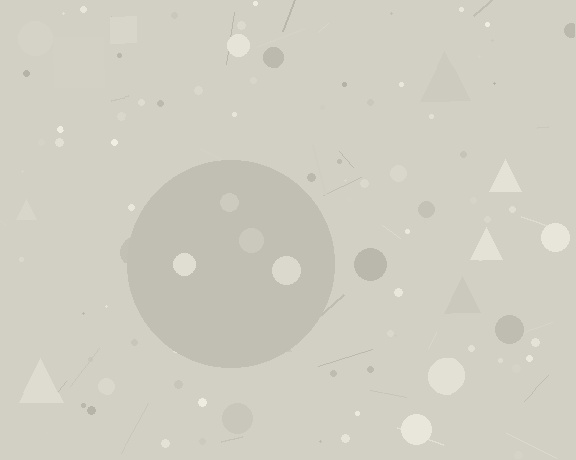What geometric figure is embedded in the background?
A circle is embedded in the background.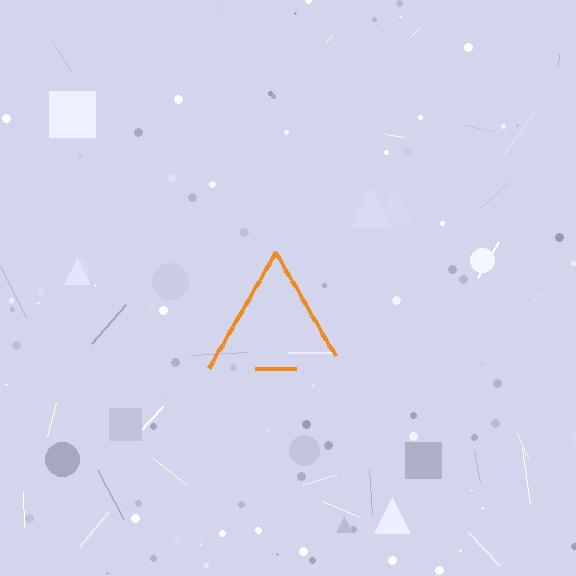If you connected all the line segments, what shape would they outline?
They would outline a triangle.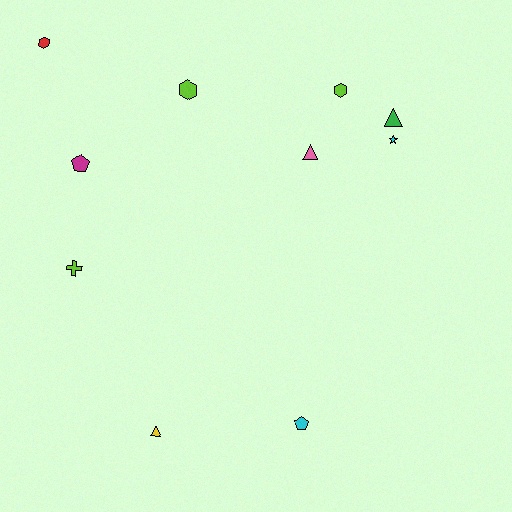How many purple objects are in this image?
There are no purple objects.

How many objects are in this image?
There are 10 objects.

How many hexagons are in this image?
There are 3 hexagons.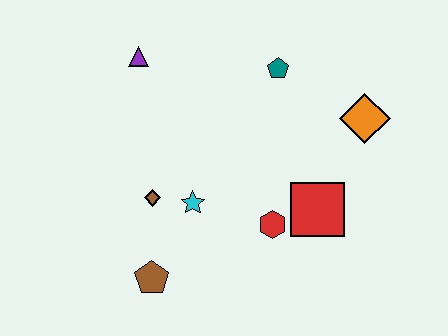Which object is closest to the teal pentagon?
The orange diamond is closest to the teal pentagon.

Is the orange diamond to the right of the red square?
Yes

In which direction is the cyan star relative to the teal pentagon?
The cyan star is below the teal pentagon.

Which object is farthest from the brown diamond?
The orange diamond is farthest from the brown diamond.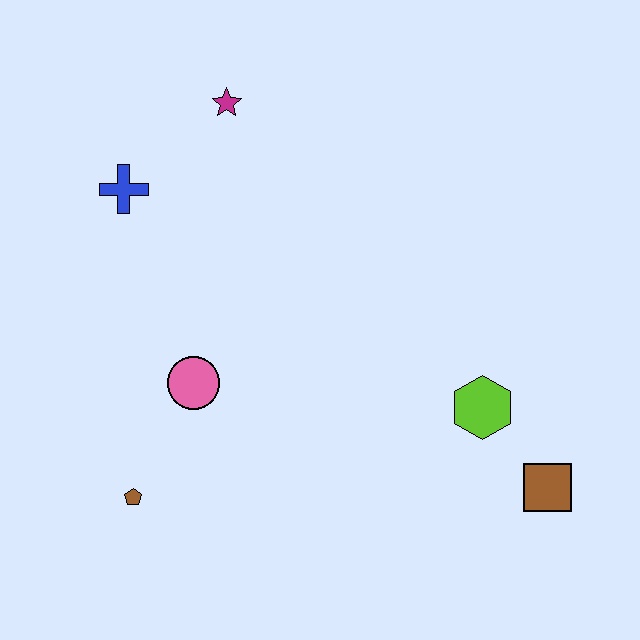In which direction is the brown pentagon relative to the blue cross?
The brown pentagon is below the blue cross.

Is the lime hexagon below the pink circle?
Yes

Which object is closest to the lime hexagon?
The brown square is closest to the lime hexagon.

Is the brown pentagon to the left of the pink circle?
Yes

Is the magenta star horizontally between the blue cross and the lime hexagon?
Yes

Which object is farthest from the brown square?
The blue cross is farthest from the brown square.